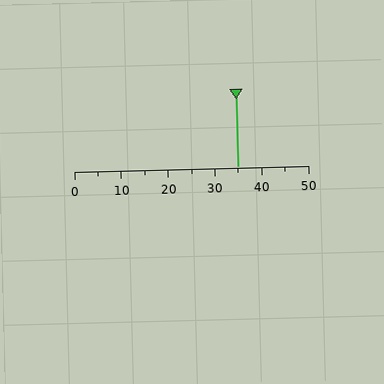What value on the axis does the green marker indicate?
The marker indicates approximately 35.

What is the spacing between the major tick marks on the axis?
The major ticks are spaced 10 apart.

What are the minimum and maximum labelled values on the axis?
The axis runs from 0 to 50.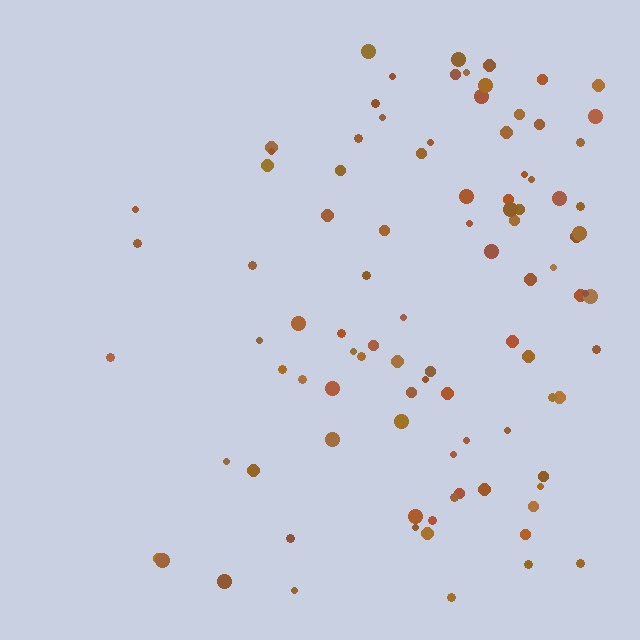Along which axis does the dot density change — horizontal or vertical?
Horizontal.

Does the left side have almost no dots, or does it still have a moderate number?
Still a moderate number, just noticeably fewer than the right.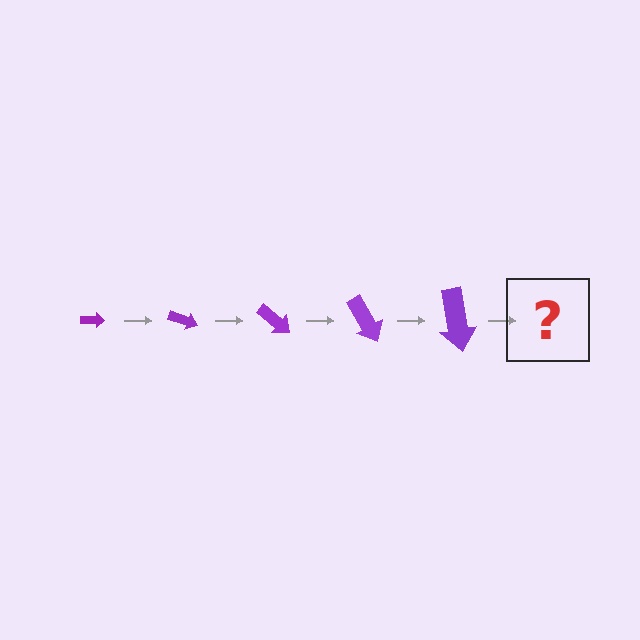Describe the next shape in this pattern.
It should be an arrow, larger than the previous one and rotated 100 degrees from the start.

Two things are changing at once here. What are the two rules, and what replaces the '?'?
The two rules are that the arrow grows larger each step and it rotates 20 degrees each step. The '?' should be an arrow, larger than the previous one and rotated 100 degrees from the start.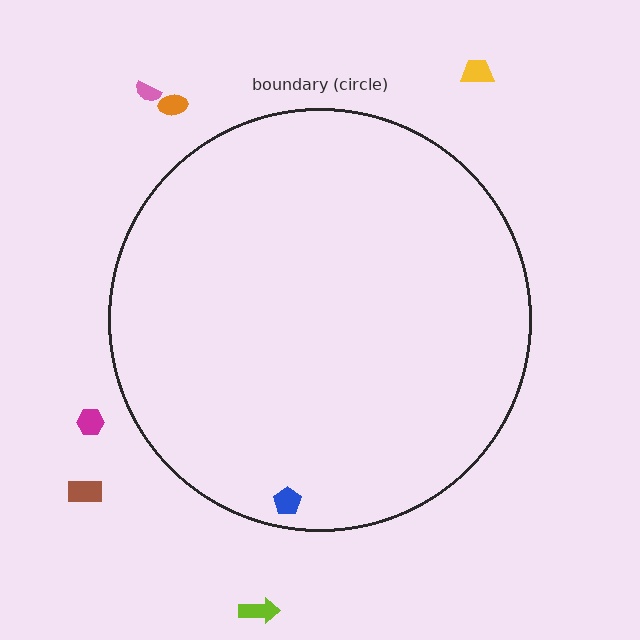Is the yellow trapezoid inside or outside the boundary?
Outside.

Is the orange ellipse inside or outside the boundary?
Outside.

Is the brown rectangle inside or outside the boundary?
Outside.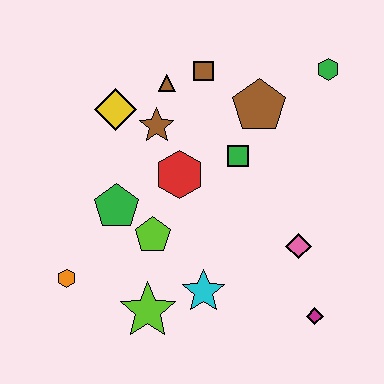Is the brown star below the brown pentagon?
Yes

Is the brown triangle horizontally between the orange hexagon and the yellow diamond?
No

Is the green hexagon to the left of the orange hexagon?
No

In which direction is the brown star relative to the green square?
The brown star is to the left of the green square.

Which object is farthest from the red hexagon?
The magenta diamond is farthest from the red hexagon.